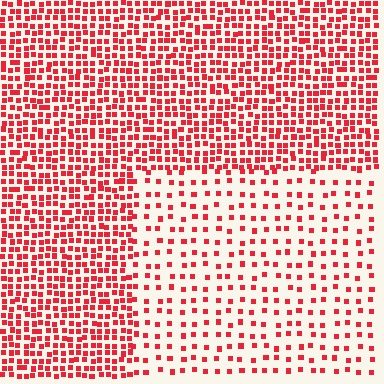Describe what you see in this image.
The image contains small red elements arranged at two different densities. A rectangle-shaped region is visible where the elements are less densely packed than the surrounding area.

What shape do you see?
I see a rectangle.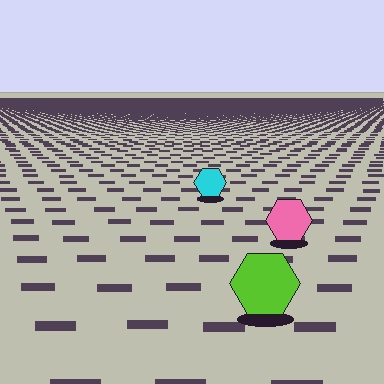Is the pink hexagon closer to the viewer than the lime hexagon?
No. The lime hexagon is closer — you can tell from the texture gradient: the ground texture is coarser near it.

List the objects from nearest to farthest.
From nearest to farthest: the lime hexagon, the pink hexagon, the cyan hexagon.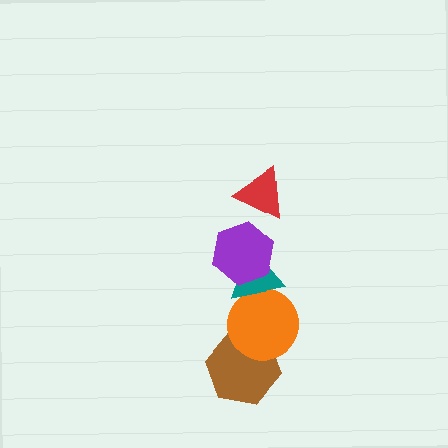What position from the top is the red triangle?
The red triangle is 1st from the top.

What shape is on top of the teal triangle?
The purple hexagon is on top of the teal triangle.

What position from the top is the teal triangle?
The teal triangle is 3rd from the top.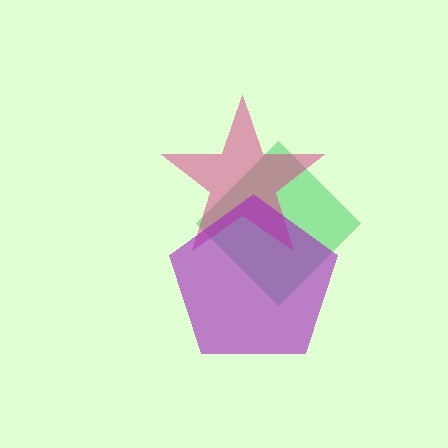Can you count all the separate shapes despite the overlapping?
Yes, there are 3 separate shapes.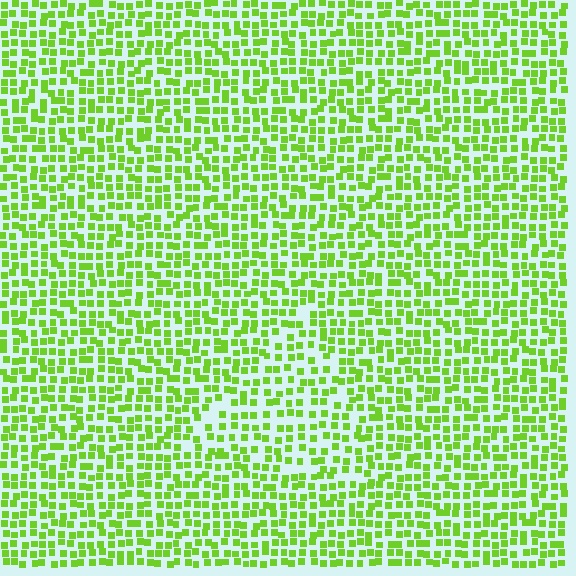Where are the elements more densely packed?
The elements are more densely packed outside the triangle boundary.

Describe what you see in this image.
The image contains small lime elements arranged at two different densities. A triangle-shaped region is visible where the elements are less densely packed than the surrounding area.